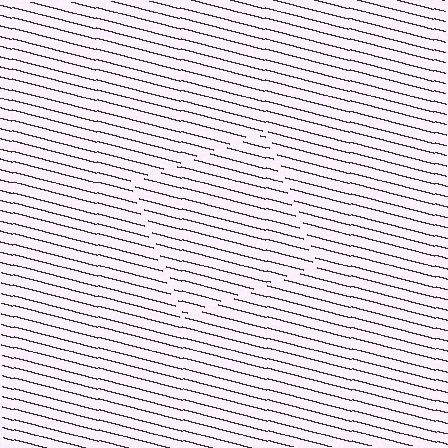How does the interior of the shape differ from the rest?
The interior of the shape contains the same grating, shifted by half a period — the contour is defined by the phase discontinuity where line-ends from the inner and outer gratings abut.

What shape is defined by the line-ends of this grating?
An illusory square. The interior of the shape contains the same grating, shifted by half a period — the contour is defined by the phase discontinuity where line-ends from the inner and outer gratings abut.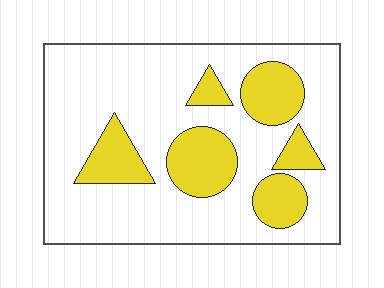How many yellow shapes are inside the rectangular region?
6.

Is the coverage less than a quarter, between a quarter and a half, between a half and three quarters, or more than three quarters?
Between a quarter and a half.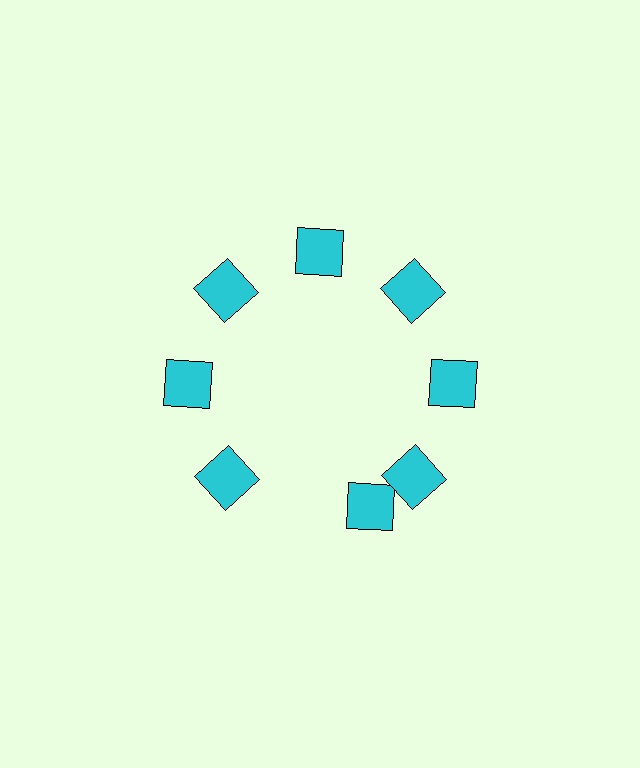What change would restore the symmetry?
The symmetry would be restored by rotating it back into even spacing with its neighbors so that all 8 squares sit at equal angles and equal distance from the center.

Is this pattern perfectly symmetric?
No. The 8 cyan squares are arranged in a ring, but one element near the 6 o'clock position is rotated out of alignment along the ring, breaking the 8-fold rotational symmetry.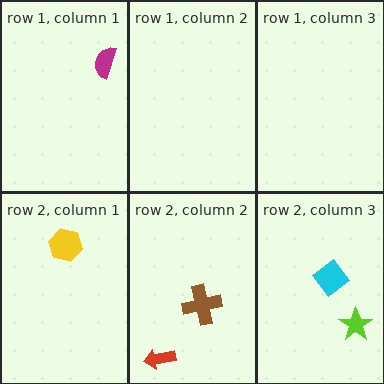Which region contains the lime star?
The row 2, column 3 region.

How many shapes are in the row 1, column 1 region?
1.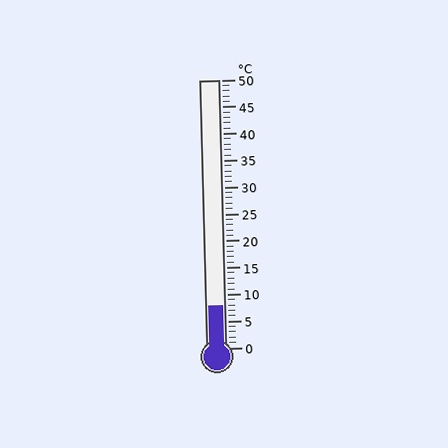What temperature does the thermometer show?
The thermometer shows approximately 8°C.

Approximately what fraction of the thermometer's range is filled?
The thermometer is filled to approximately 15% of its range.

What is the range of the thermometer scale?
The thermometer scale ranges from 0°C to 50°C.